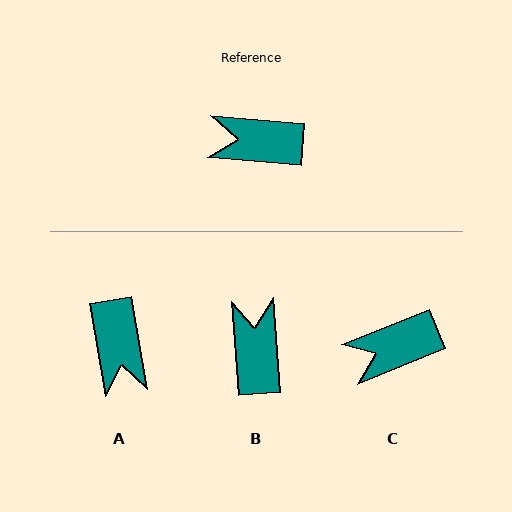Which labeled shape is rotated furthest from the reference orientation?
A, about 105 degrees away.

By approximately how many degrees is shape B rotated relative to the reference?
Approximately 81 degrees clockwise.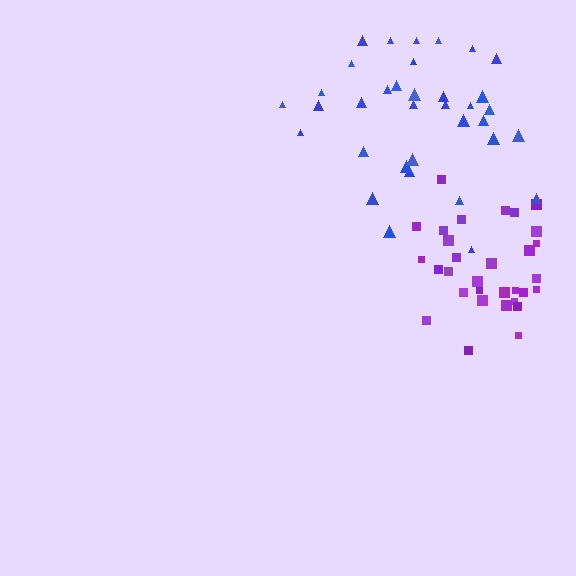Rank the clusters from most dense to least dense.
purple, blue.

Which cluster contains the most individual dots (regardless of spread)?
Blue (35).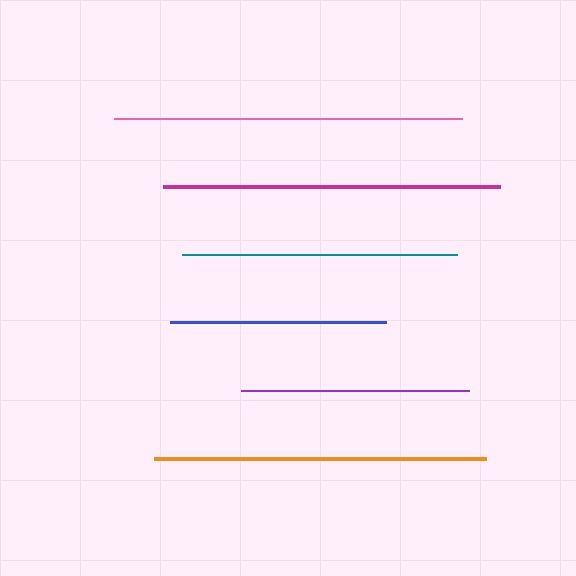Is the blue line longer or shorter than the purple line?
The purple line is longer than the blue line.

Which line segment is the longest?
The pink line is the longest at approximately 348 pixels.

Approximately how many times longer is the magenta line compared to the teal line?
The magenta line is approximately 1.2 times the length of the teal line.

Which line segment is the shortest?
The blue line is the shortest at approximately 216 pixels.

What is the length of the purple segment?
The purple segment is approximately 228 pixels long.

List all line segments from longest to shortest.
From longest to shortest: pink, magenta, orange, teal, purple, blue.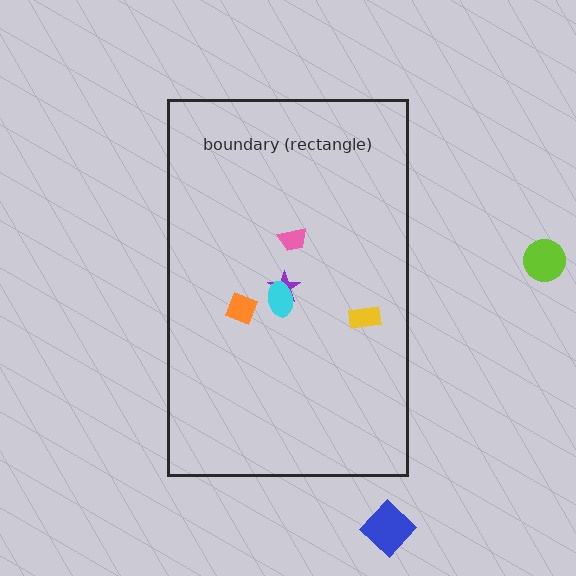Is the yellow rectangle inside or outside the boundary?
Inside.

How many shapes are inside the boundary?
5 inside, 2 outside.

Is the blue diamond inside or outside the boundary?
Outside.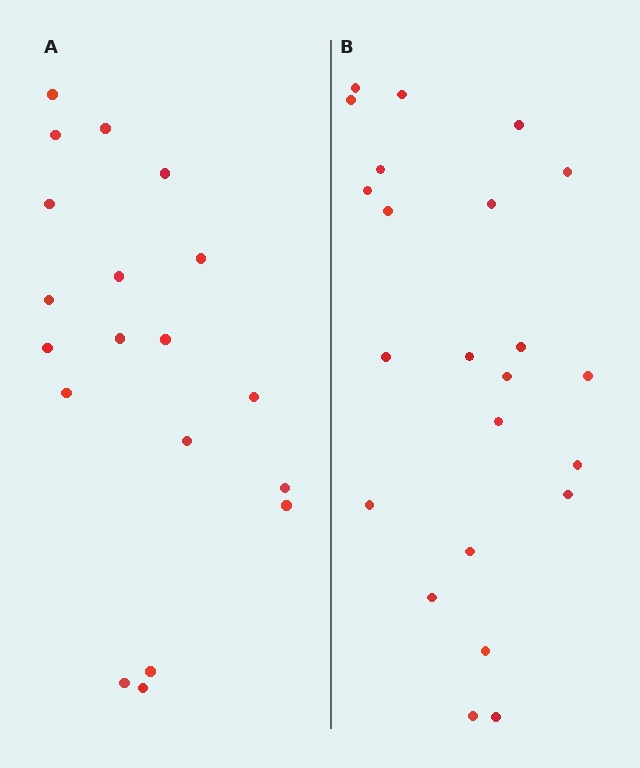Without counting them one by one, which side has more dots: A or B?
Region B (the right region) has more dots.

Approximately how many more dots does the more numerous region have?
Region B has about 4 more dots than region A.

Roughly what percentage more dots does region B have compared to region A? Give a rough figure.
About 20% more.